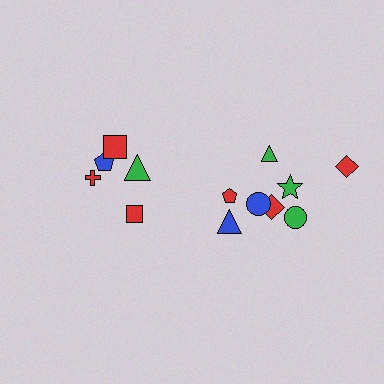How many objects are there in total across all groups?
There are 13 objects.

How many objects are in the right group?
There are 8 objects.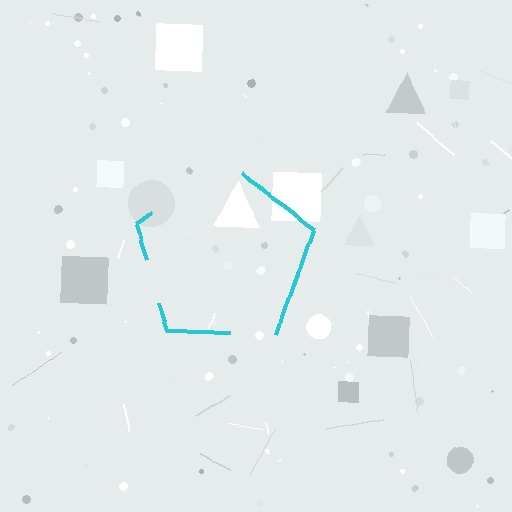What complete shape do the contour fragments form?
The contour fragments form a pentagon.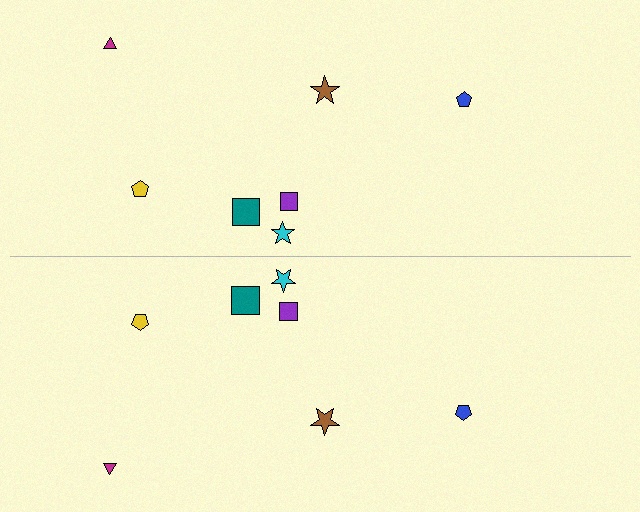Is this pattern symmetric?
Yes, this pattern has bilateral (reflection) symmetry.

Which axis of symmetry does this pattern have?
The pattern has a horizontal axis of symmetry running through the center of the image.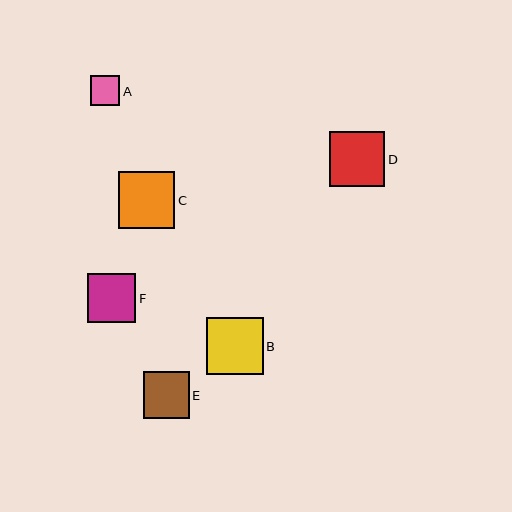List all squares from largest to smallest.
From largest to smallest: B, C, D, F, E, A.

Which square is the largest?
Square B is the largest with a size of approximately 57 pixels.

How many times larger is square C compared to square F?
Square C is approximately 1.2 times the size of square F.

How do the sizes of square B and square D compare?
Square B and square D are approximately the same size.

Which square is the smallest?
Square A is the smallest with a size of approximately 30 pixels.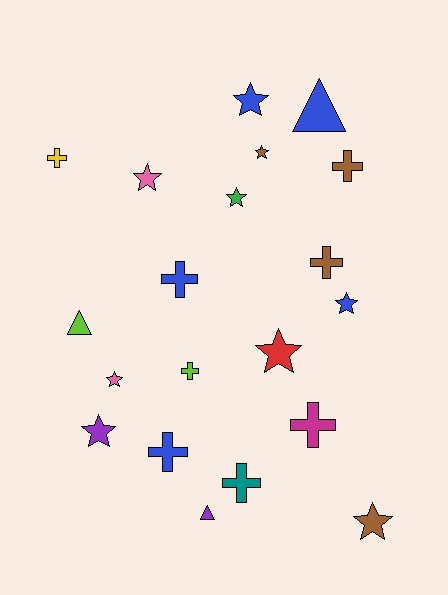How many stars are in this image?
There are 9 stars.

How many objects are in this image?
There are 20 objects.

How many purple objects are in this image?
There are 2 purple objects.